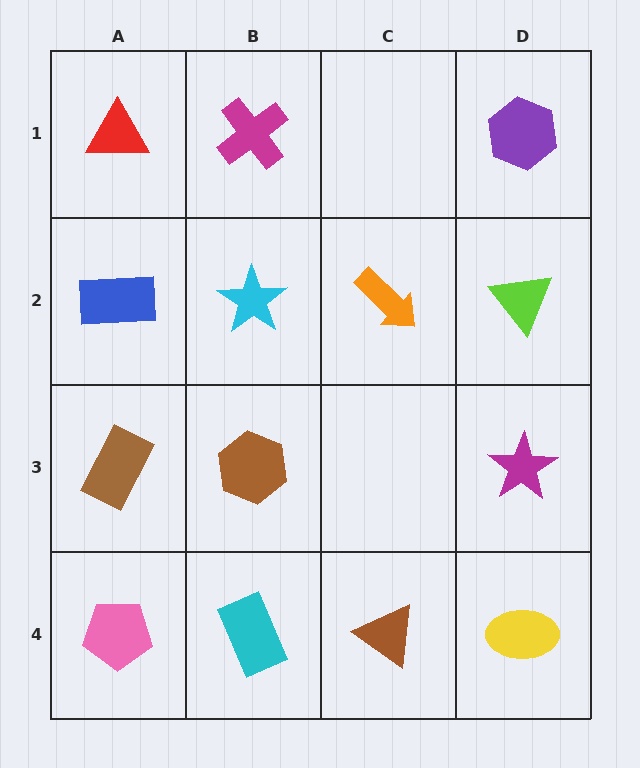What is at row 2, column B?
A cyan star.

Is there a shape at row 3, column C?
No, that cell is empty.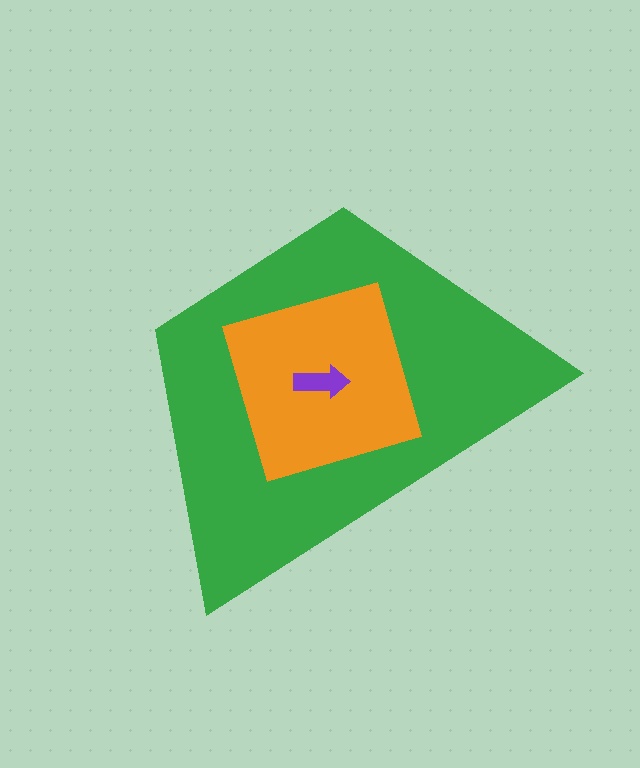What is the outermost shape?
The green trapezoid.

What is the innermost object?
The purple arrow.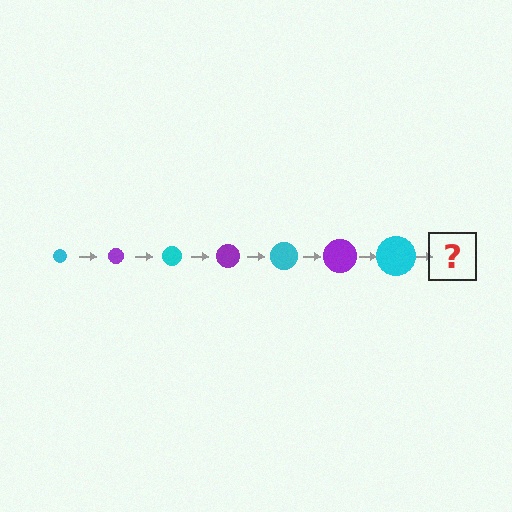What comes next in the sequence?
The next element should be a purple circle, larger than the previous one.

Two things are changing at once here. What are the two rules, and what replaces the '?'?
The two rules are that the circle grows larger each step and the color cycles through cyan and purple. The '?' should be a purple circle, larger than the previous one.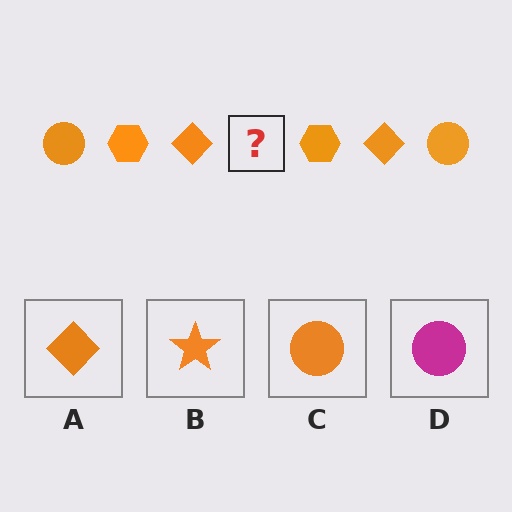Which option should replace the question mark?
Option C.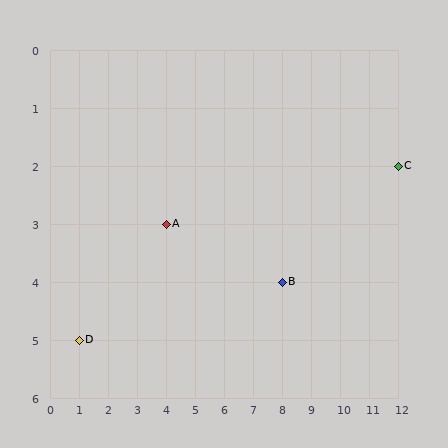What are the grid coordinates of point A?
Point A is at grid coordinates (4, 3).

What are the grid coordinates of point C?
Point C is at grid coordinates (12, 2).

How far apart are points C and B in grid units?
Points C and B are 4 columns and 2 rows apart (about 4.5 grid units diagonally).